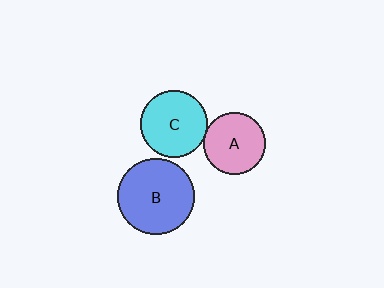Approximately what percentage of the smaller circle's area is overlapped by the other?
Approximately 5%.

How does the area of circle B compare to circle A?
Approximately 1.5 times.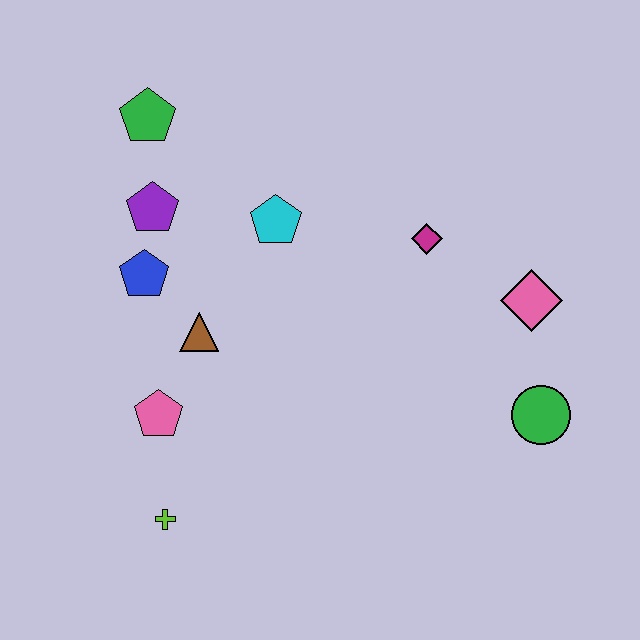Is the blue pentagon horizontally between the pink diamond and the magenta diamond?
No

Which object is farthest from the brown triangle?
The green circle is farthest from the brown triangle.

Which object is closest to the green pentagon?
The purple pentagon is closest to the green pentagon.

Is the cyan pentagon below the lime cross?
No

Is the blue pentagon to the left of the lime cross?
Yes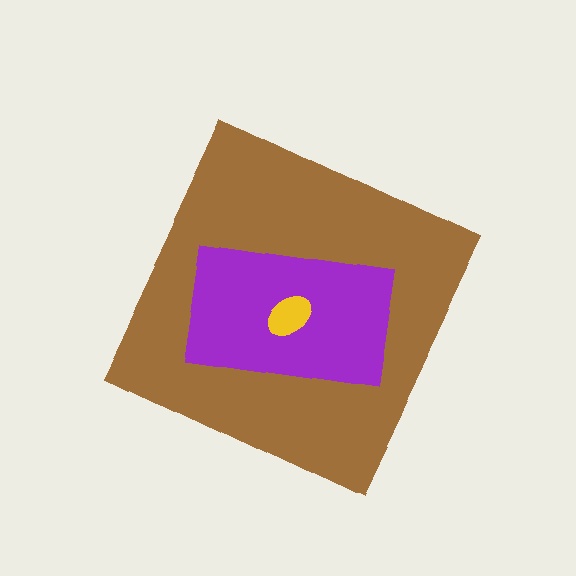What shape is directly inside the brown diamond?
The purple rectangle.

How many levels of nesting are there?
3.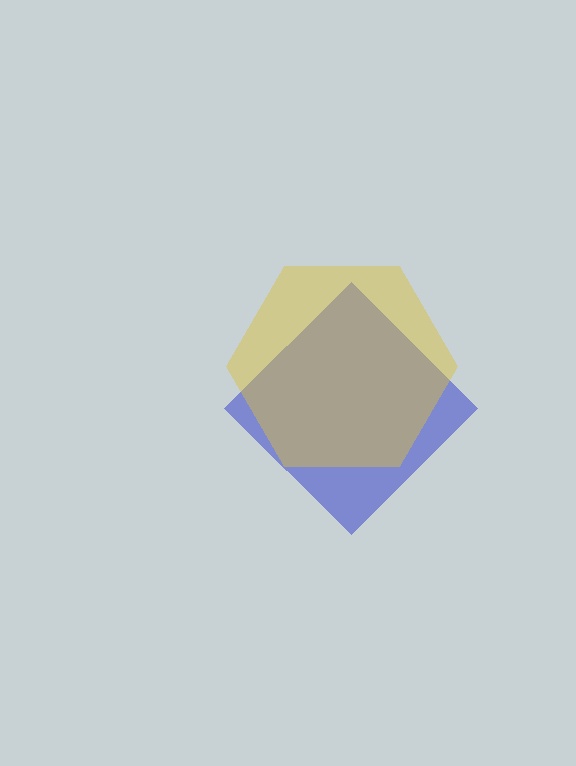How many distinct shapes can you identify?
There are 2 distinct shapes: a blue diamond, a yellow hexagon.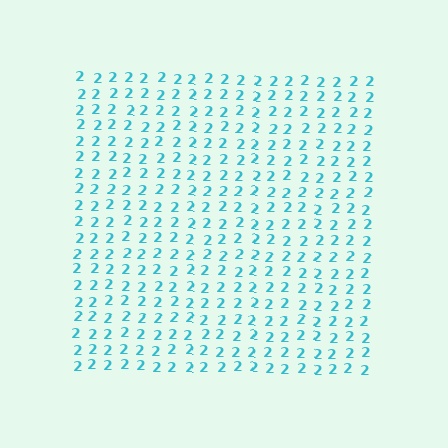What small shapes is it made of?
It is made of small digit 2's.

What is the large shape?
The large shape is a square.